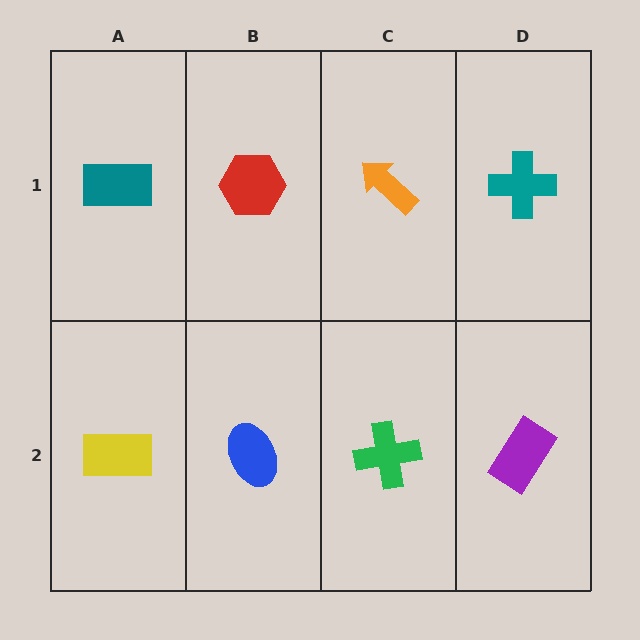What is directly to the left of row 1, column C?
A red hexagon.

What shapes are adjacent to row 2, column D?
A teal cross (row 1, column D), a green cross (row 2, column C).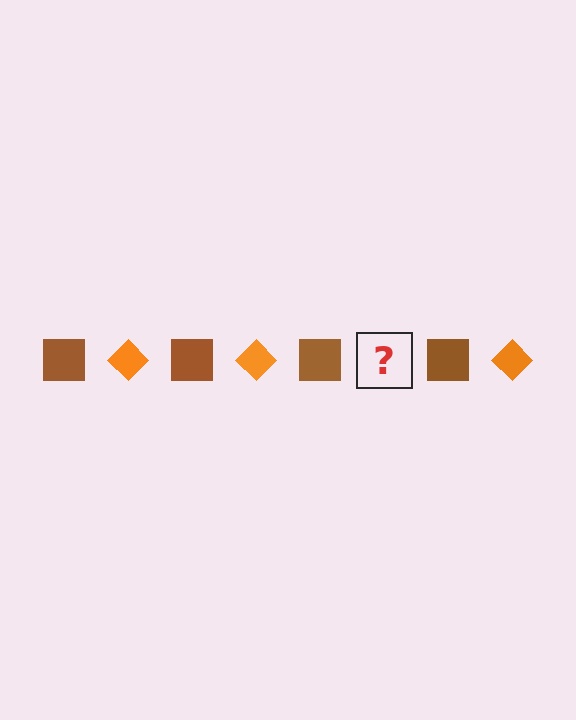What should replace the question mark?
The question mark should be replaced with an orange diamond.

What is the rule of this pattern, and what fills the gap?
The rule is that the pattern alternates between brown square and orange diamond. The gap should be filled with an orange diamond.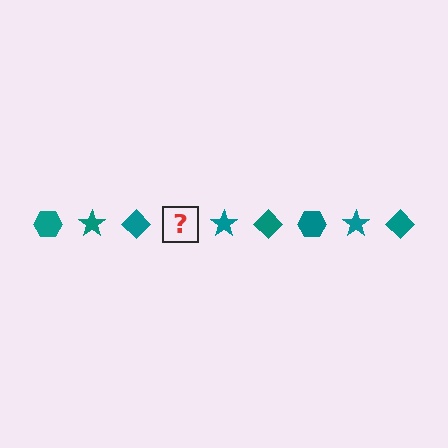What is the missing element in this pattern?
The missing element is a teal hexagon.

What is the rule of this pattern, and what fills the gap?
The rule is that the pattern cycles through hexagon, star, diamond shapes in teal. The gap should be filled with a teal hexagon.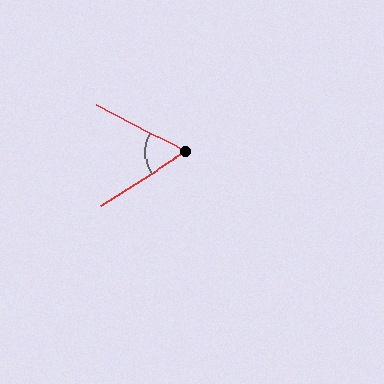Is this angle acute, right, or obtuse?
It is acute.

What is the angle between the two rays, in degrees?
Approximately 60 degrees.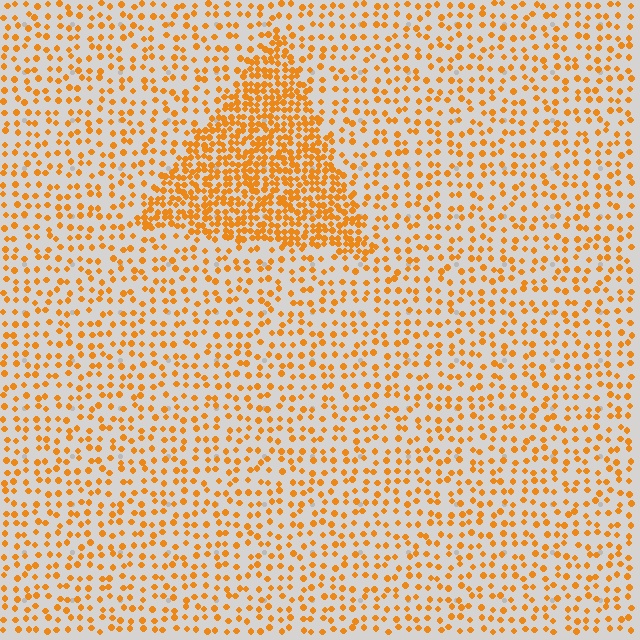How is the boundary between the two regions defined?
The boundary is defined by a change in element density (approximately 2.5x ratio). All elements are the same color, size, and shape.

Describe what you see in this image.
The image contains small orange elements arranged at two different densities. A triangle-shaped region is visible where the elements are more densely packed than the surrounding area.